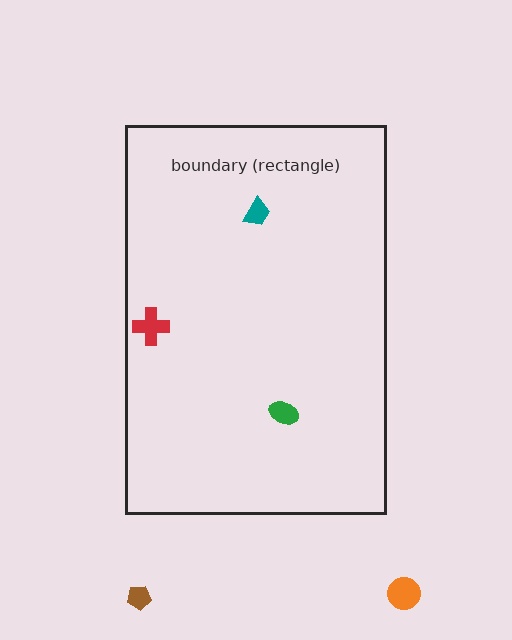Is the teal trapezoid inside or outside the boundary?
Inside.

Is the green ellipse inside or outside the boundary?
Inside.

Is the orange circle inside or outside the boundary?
Outside.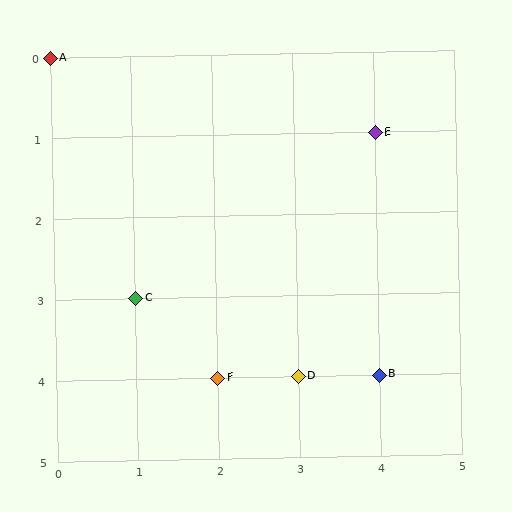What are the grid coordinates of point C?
Point C is at grid coordinates (1, 3).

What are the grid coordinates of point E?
Point E is at grid coordinates (4, 1).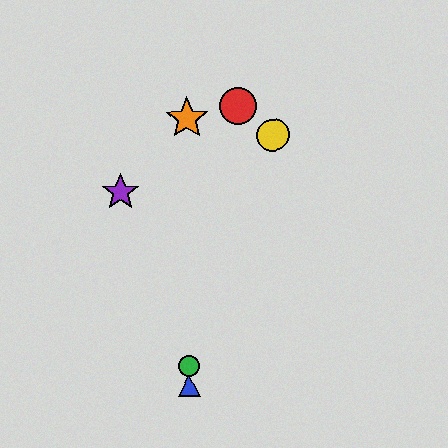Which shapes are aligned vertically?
The blue triangle, the green circle, the orange star are aligned vertically.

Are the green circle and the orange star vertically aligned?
Yes, both are at x≈189.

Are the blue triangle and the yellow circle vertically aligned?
No, the blue triangle is at x≈189 and the yellow circle is at x≈273.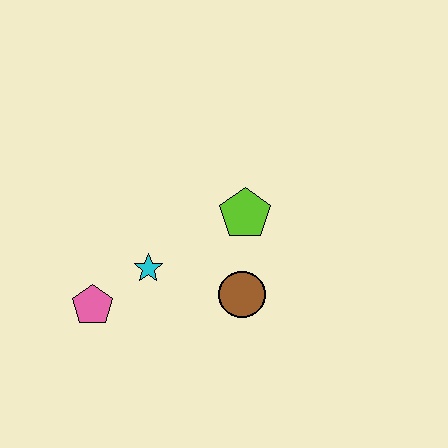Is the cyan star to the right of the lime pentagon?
No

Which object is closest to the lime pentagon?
The brown circle is closest to the lime pentagon.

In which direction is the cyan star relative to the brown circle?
The cyan star is to the left of the brown circle.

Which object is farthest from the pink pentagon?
The lime pentagon is farthest from the pink pentagon.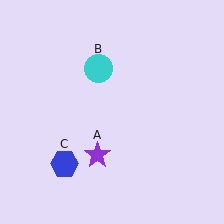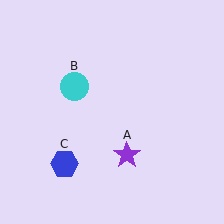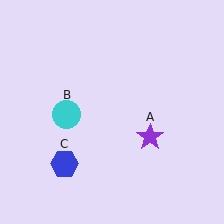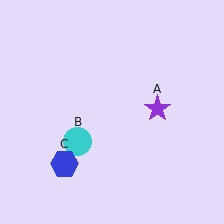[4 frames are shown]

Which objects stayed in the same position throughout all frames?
Blue hexagon (object C) remained stationary.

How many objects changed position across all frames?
2 objects changed position: purple star (object A), cyan circle (object B).